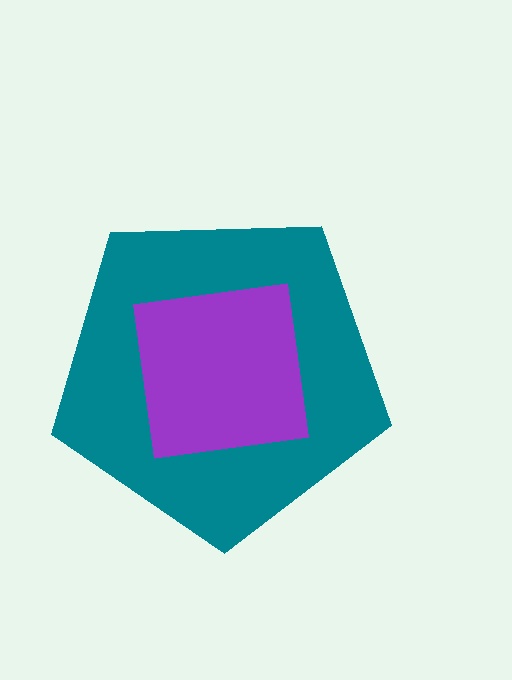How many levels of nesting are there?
2.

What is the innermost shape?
The purple square.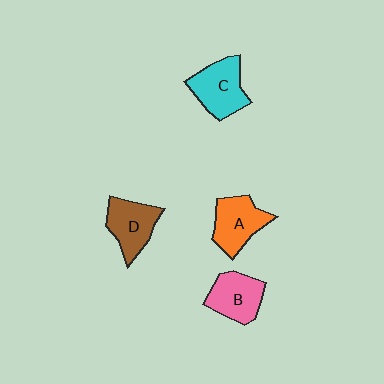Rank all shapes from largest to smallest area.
From largest to smallest: C (cyan), A (orange), D (brown), B (pink).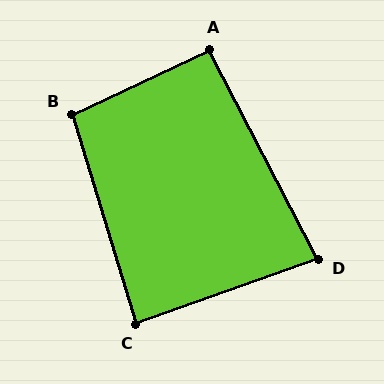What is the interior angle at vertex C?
Approximately 88 degrees (approximately right).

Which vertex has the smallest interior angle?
D, at approximately 82 degrees.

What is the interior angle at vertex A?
Approximately 92 degrees (approximately right).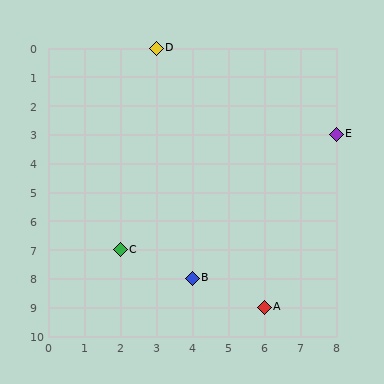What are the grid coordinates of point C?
Point C is at grid coordinates (2, 7).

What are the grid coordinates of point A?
Point A is at grid coordinates (6, 9).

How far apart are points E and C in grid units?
Points E and C are 6 columns and 4 rows apart (about 7.2 grid units diagonally).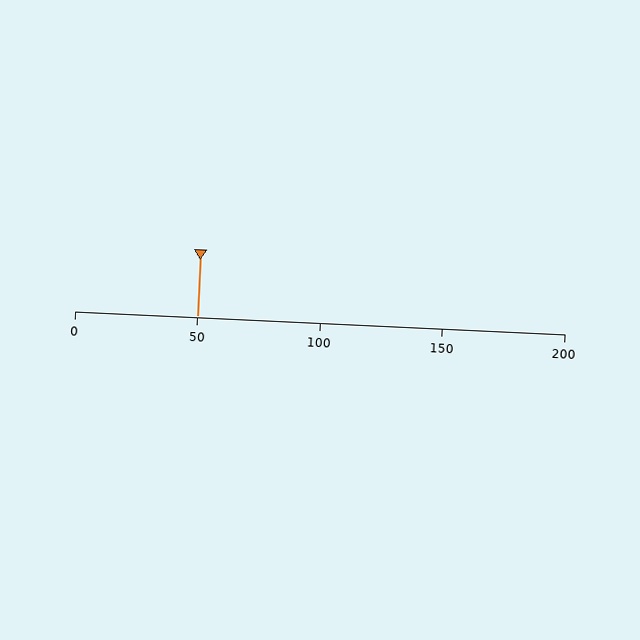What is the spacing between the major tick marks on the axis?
The major ticks are spaced 50 apart.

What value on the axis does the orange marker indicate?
The marker indicates approximately 50.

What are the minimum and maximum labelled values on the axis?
The axis runs from 0 to 200.